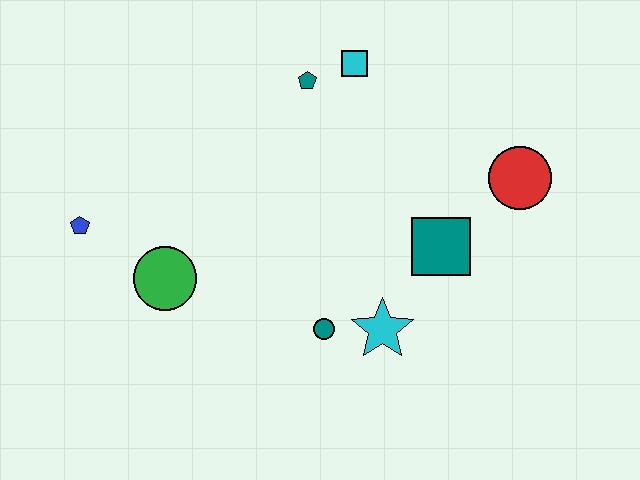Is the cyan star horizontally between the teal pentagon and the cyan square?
No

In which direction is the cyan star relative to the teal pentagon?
The cyan star is below the teal pentagon.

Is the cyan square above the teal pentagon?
Yes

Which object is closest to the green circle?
The blue pentagon is closest to the green circle.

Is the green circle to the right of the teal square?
No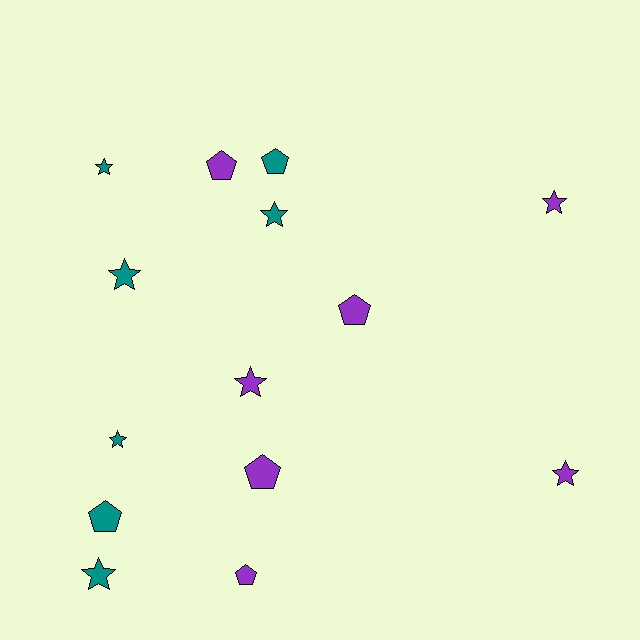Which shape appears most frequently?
Star, with 8 objects.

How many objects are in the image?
There are 14 objects.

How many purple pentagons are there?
There are 4 purple pentagons.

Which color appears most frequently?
Teal, with 7 objects.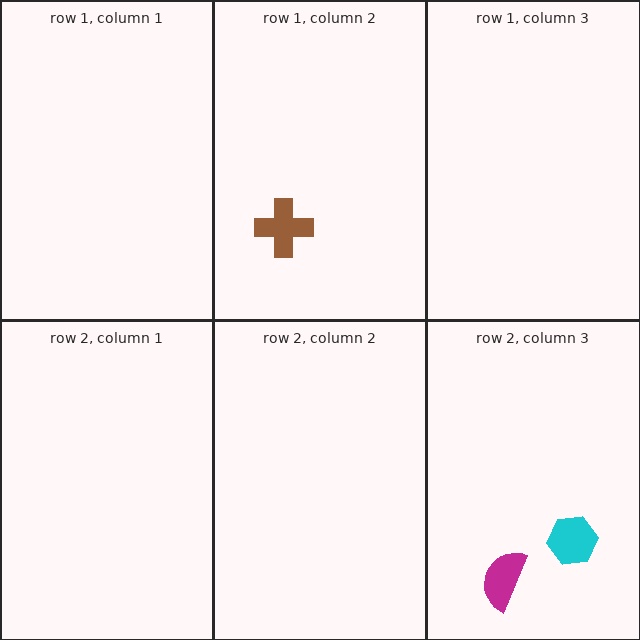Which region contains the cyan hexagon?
The row 2, column 3 region.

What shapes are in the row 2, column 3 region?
The cyan hexagon, the magenta semicircle.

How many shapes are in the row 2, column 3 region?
2.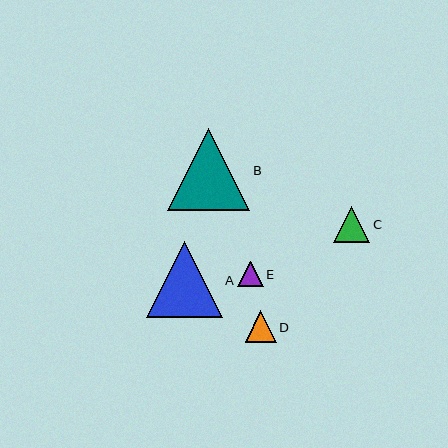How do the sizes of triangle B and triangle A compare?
Triangle B and triangle A are approximately the same size.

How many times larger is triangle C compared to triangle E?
Triangle C is approximately 1.4 times the size of triangle E.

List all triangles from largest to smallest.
From largest to smallest: B, A, C, D, E.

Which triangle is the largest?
Triangle B is the largest with a size of approximately 83 pixels.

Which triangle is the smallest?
Triangle E is the smallest with a size of approximately 25 pixels.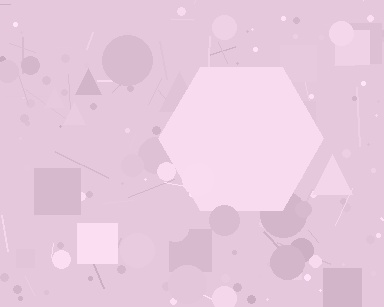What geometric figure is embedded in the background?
A hexagon is embedded in the background.